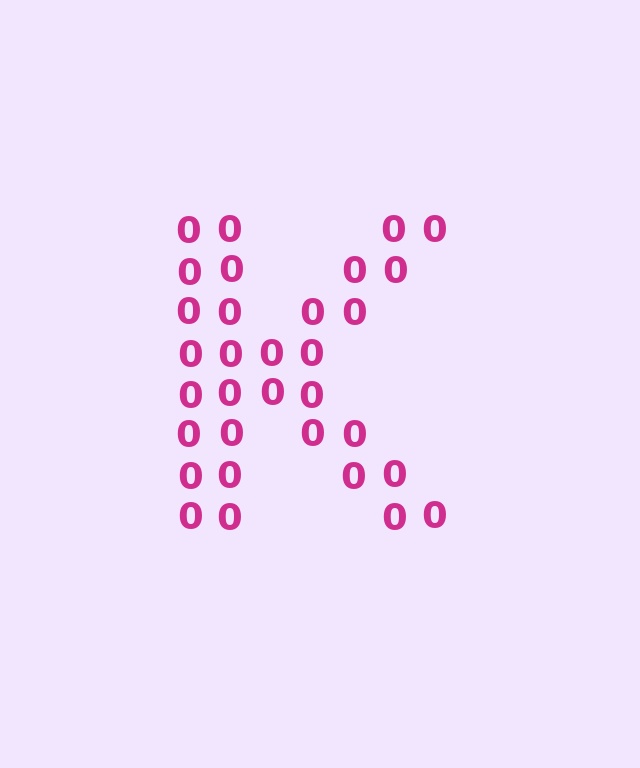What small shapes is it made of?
It is made of small digit 0's.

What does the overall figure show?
The overall figure shows the letter K.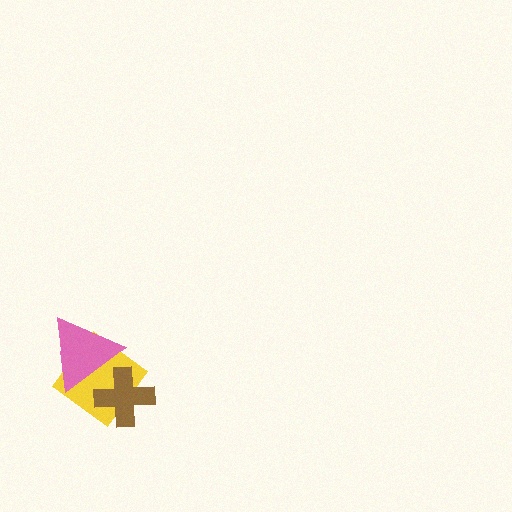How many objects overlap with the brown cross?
2 objects overlap with the brown cross.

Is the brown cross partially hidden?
Yes, it is partially covered by another shape.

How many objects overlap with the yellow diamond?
2 objects overlap with the yellow diamond.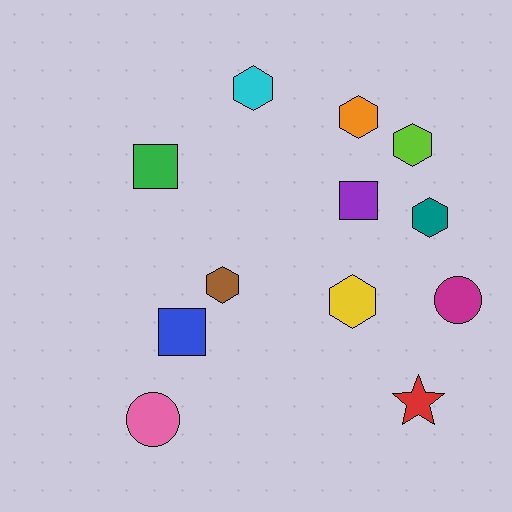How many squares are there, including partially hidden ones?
There are 3 squares.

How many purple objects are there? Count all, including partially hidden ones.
There is 1 purple object.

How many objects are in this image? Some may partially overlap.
There are 12 objects.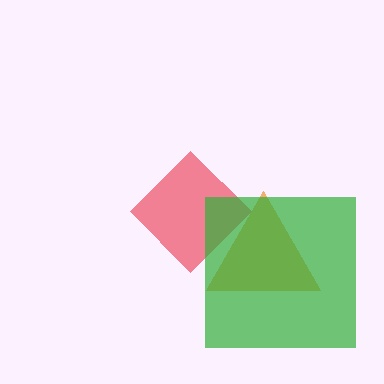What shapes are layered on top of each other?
The layered shapes are: a red diamond, an orange triangle, a green square.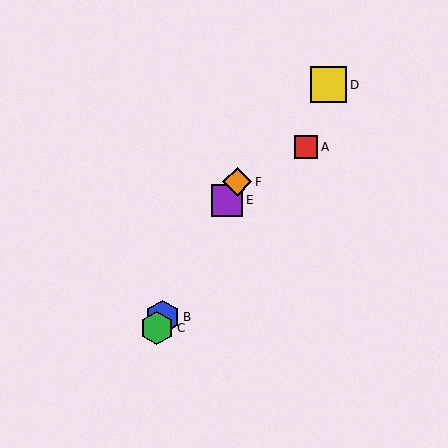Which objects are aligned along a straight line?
Objects B, C, E, F are aligned along a straight line.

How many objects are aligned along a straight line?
4 objects (B, C, E, F) are aligned along a straight line.